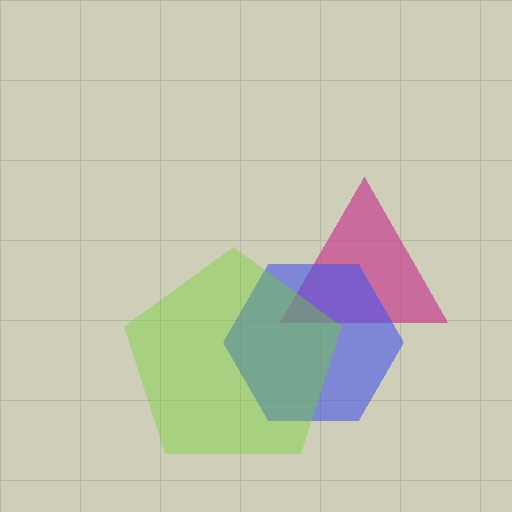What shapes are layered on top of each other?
The layered shapes are: a magenta triangle, a blue hexagon, a lime pentagon.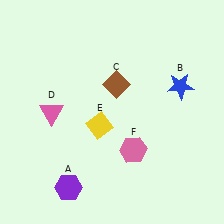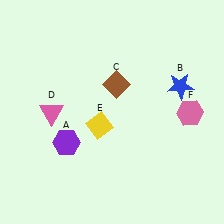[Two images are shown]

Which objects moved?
The objects that moved are: the purple hexagon (A), the pink hexagon (F).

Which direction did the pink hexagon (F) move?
The pink hexagon (F) moved right.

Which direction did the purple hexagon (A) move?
The purple hexagon (A) moved up.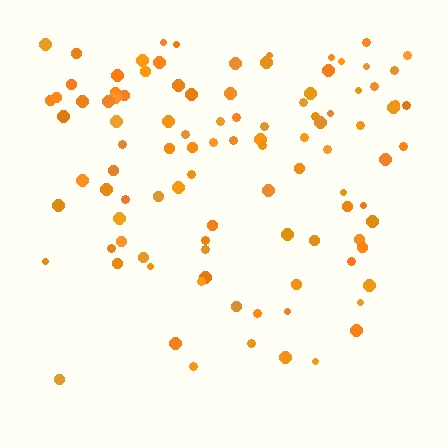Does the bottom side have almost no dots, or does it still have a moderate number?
Still a moderate number, just noticeably fewer than the top.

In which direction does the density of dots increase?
From bottom to top, with the top side densest.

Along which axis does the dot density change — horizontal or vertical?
Vertical.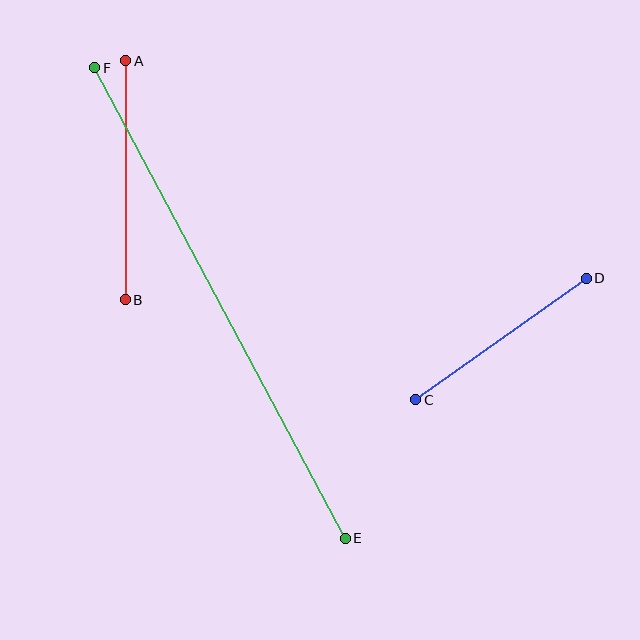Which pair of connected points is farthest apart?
Points E and F are farthest apart.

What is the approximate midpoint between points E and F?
The midpoint is at approximately (220, 303) pixels.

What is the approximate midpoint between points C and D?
The midpoint is at approximately (501, 339) pixels.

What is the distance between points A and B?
The distance is approximately 239 pixels.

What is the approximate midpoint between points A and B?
The midpoint is at approximately (125, 180) pixels.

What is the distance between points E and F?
The distance is approximately 533 pixels.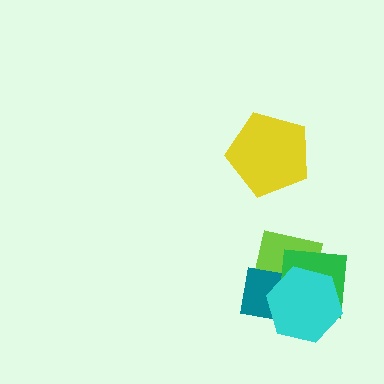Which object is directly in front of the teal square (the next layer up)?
The green square is directly in front of the teal square.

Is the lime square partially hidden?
Yes, it is partially covered by another shape.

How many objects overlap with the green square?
3 objects overlap with the green square.